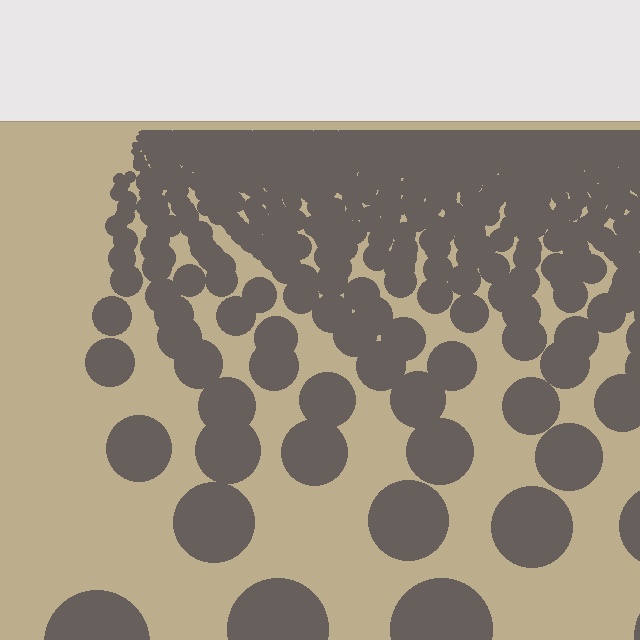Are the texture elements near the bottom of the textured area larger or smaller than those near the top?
Larger. Near the bottom, elements are closer to the viewer and appear at a bigger on-screen size.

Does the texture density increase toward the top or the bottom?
Density increases toward the top.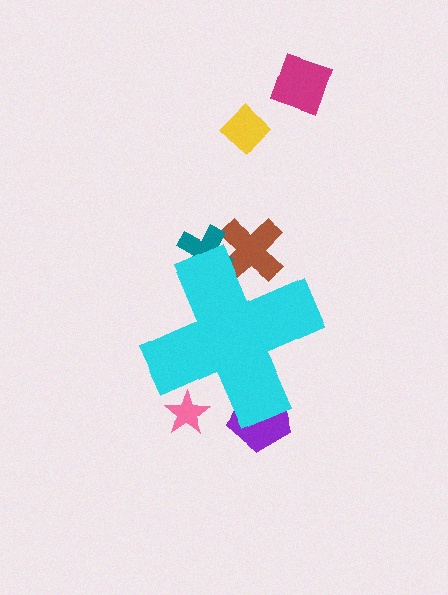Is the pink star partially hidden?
Yes, the pink star is partially hidden behind the cyan cross.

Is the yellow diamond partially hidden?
No, the yellow diamond is fully visible.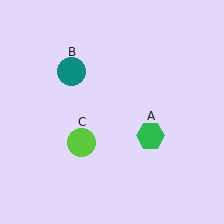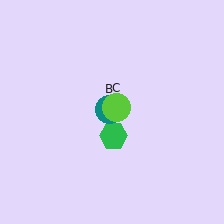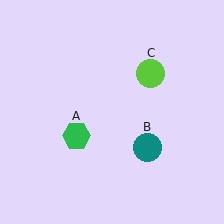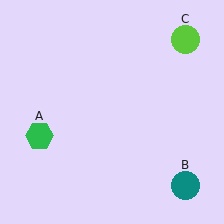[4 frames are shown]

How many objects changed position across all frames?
3 objects changed position: green hexagon (object A), teal circle (object B), lime circle (object C).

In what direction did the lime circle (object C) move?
The lime circle (object C) moved up and to the right.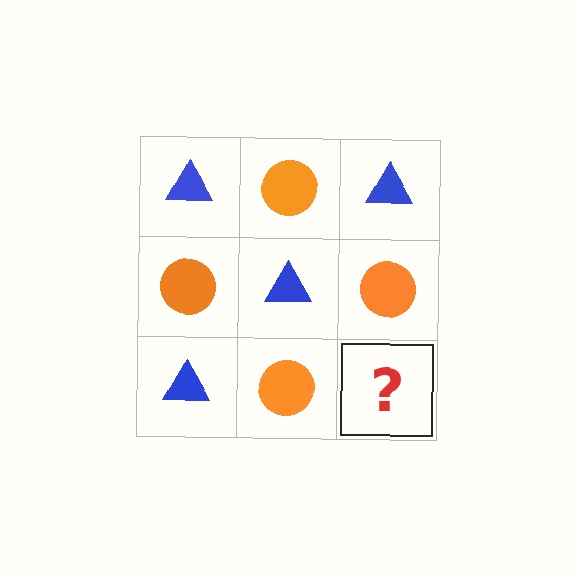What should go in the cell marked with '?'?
The missing cell should contain a blue triangle.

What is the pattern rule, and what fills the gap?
The rule is that it alternates blue triangle and orange circle in a checkerboard pattern. The gap should be filled with a blue triangle.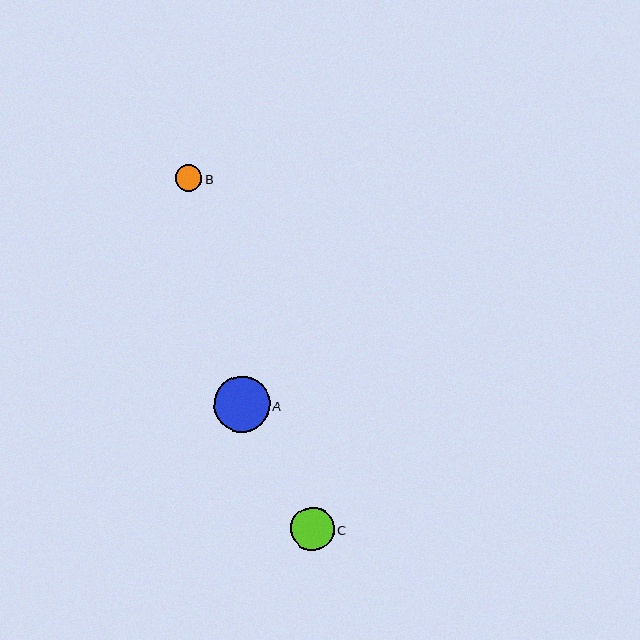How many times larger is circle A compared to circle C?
Circle A is approximately 1.3 times the size of circle C.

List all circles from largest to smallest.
From largest to smallest: A, C, B.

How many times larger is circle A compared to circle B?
Circle A is approximately 2.1 times the size of circle B.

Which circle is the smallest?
Circle B is the smallest with a size of approximately 26 pixels.